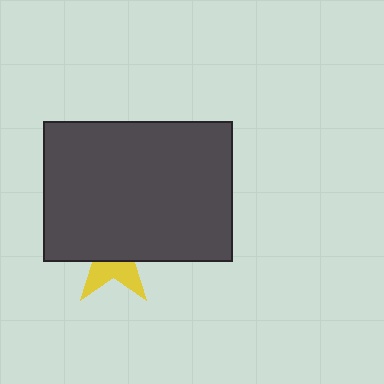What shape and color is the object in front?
The object in front is a dark gray rectangle.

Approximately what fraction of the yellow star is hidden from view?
Roughly 63% of the yellow star is hidden behind the dark gray rectangle.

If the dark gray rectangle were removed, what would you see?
You would see the complete yellow star.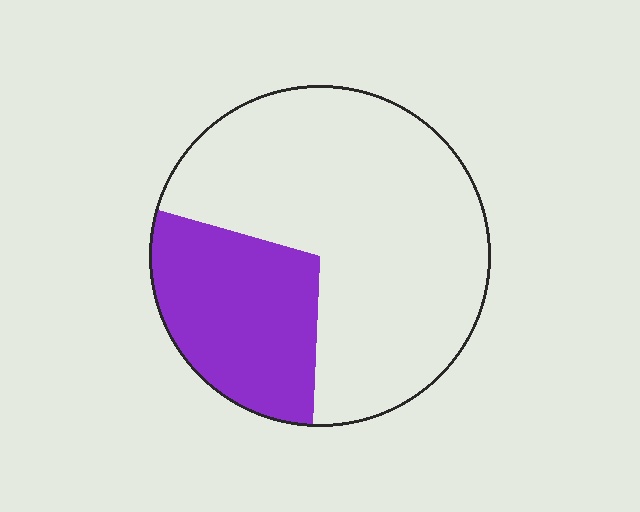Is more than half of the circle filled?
No.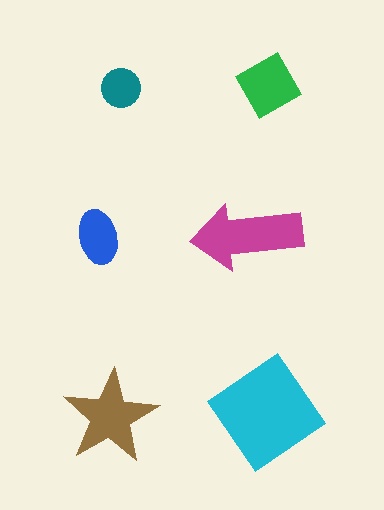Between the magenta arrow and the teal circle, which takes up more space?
The magenta arrow.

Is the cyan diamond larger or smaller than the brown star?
Larger.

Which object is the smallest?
The teal circle.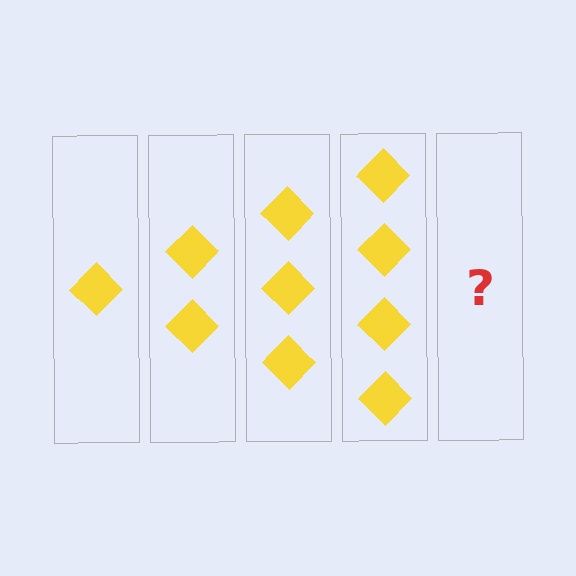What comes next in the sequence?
The next element should be 5 diamonds.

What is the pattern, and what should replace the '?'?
The pattern is that each step adds one more diamond. The '?' should be 5 diamonds.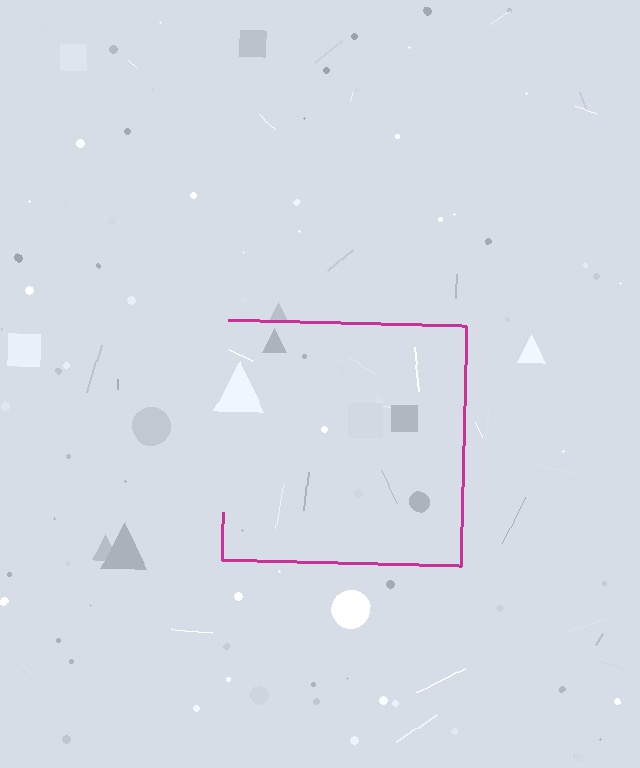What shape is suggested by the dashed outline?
The dashed outline suggests a square.